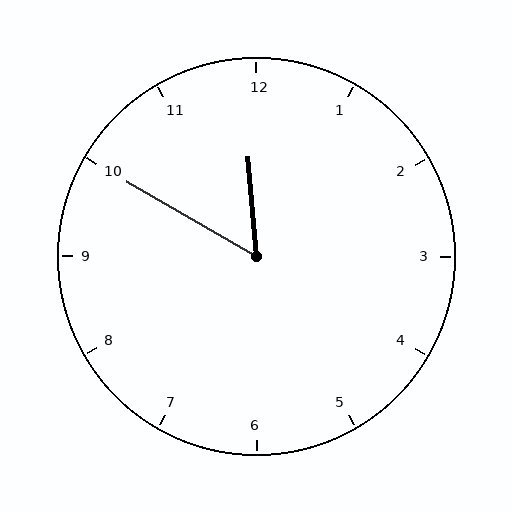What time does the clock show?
11:50.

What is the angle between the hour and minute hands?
Approximately 55 degrees.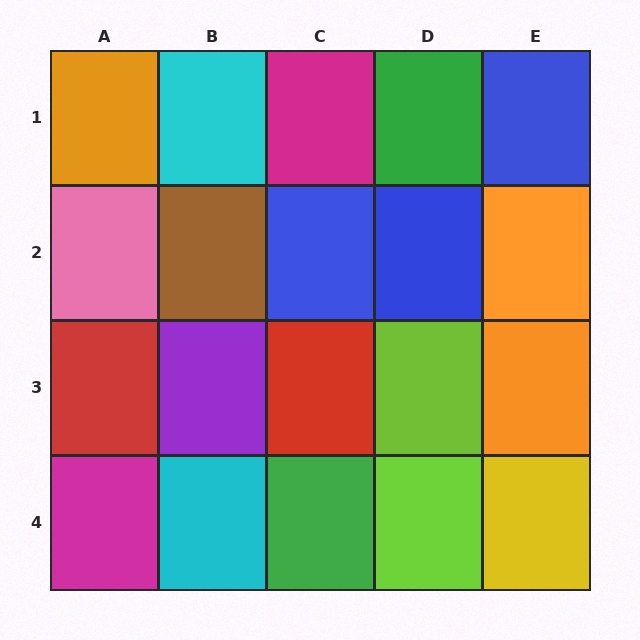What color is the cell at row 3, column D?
Lime.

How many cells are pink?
1 cell is pink.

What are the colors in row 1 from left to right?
Orange, cyan, magenta, green, blue.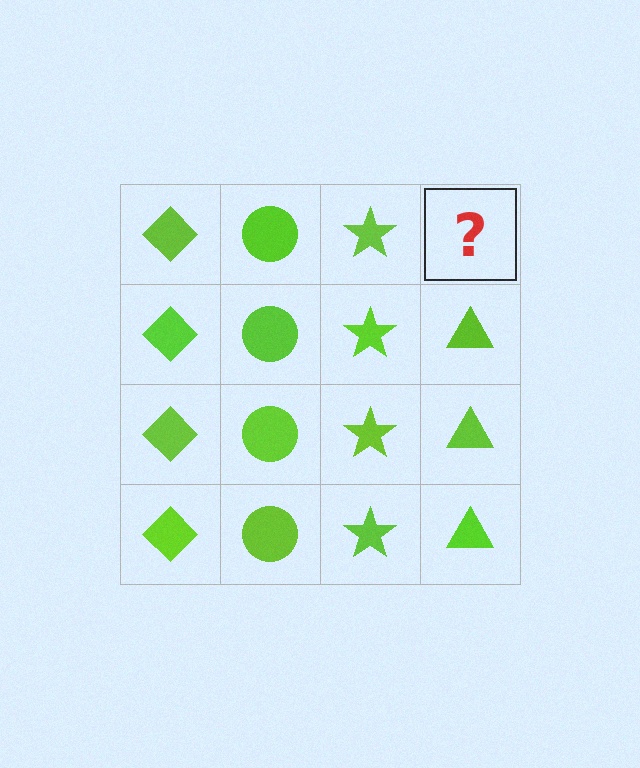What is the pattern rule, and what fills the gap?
The rule is that each column has a consistent shape. The gap should be filled with a lime triangle.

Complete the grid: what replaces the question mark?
The question mark should be replaced with a lime triangle.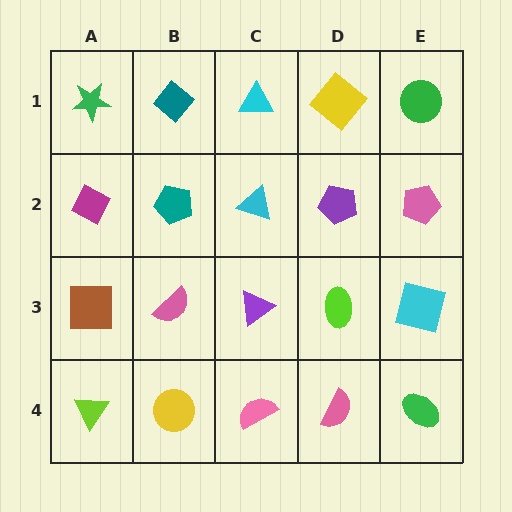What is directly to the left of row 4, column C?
A yellow circle.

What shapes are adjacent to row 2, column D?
A yellow diamond (row 1, column D), a lime ellipse (row 3, column D), a cyan triangle (row 2, column C), a pink pentagon (row 2, column E).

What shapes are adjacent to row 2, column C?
A cyan triangle (row 1, column C), a purple triangle (row 3, column C), a teal pentagon (row 2, column B), a purple pentagon (row 2, column D).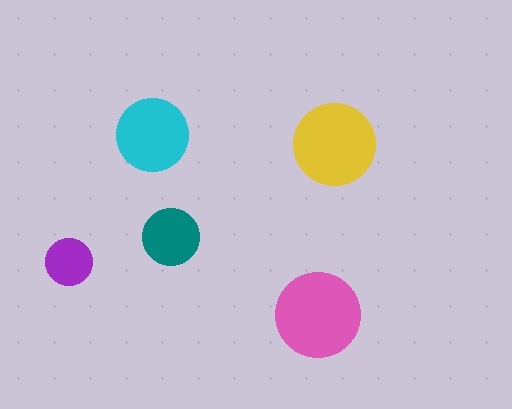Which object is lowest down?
The pink circle is bottommost.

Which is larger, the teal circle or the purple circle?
The teal one.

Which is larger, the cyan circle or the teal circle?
The cyan one.